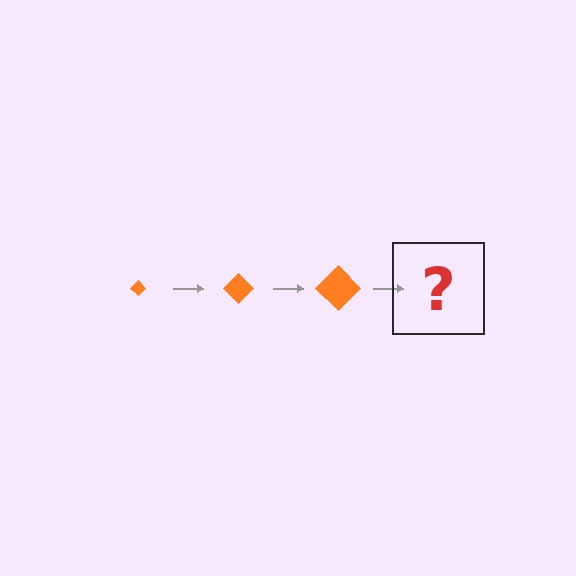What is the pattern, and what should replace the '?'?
The pattern is that the diamond gets progressively larger each step. The '?' should be an orange diamond, larger than the previous one.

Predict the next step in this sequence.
The next step is an orange diamond, larger than the previous one.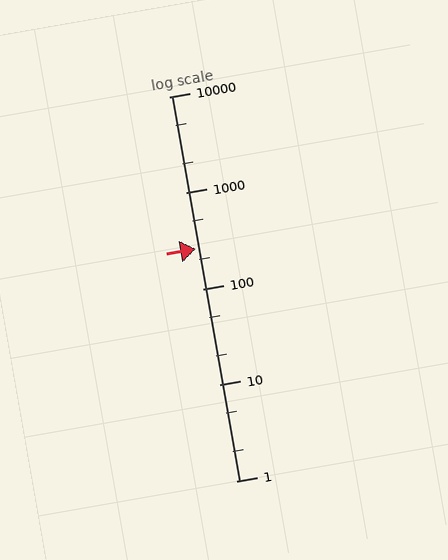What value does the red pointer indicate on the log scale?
The pointer indicates approximately 260.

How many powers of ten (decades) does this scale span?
The scale spans 4 decades, from 1 to 10000.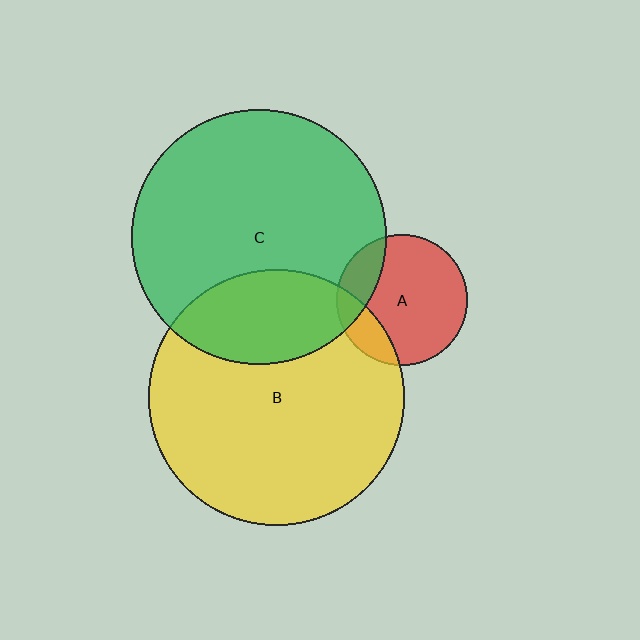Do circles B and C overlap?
Yes.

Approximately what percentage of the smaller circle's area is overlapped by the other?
Approximately 25%.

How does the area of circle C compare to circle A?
Approximately 3.8 times.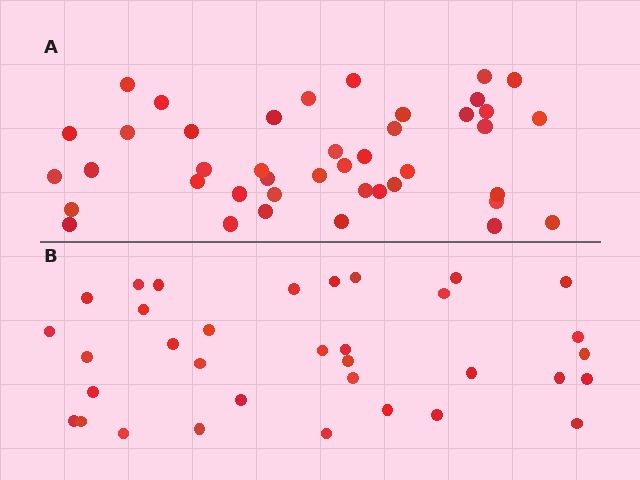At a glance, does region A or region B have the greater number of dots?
Region A (the top region) has more dots.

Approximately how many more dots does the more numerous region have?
Region A has roughly 8 or so more dots than region B.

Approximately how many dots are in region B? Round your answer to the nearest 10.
About 30 dots. (The exact count is 34, which rounds to 30.)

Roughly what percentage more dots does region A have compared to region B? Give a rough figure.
About 25% more.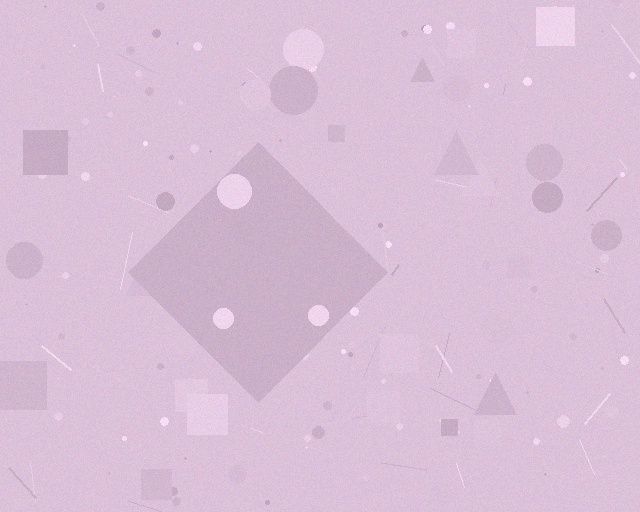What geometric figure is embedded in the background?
A diamond is embedded in the background.